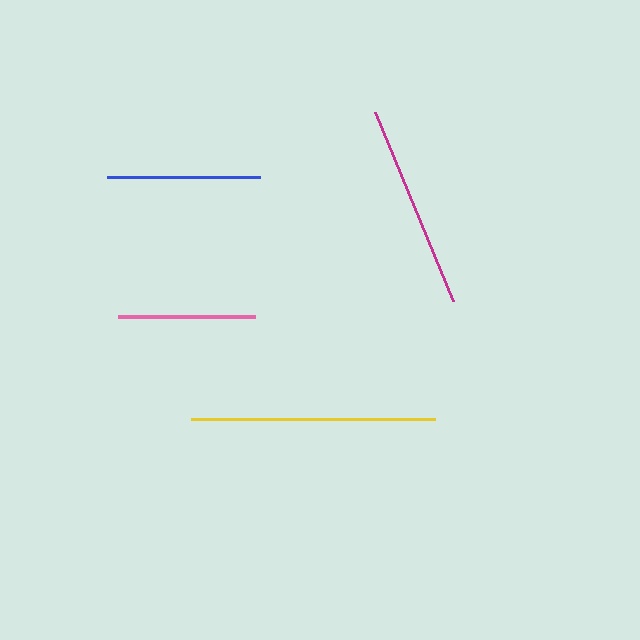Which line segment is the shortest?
The pink line is the shortest at approximately 136 pixels.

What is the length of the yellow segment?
The yellow segment is approximately 244 pixels long.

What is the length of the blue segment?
The blue segment is approximately 154 pixels long.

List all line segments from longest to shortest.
From longest to shortest: yellow, magenta, blue, pink.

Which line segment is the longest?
The yellow line is the longest at approximately 244 pixels.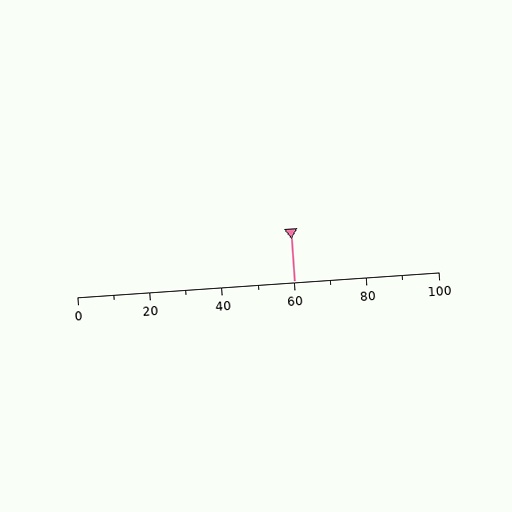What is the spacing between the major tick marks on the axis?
The major ticks are spaced 20 apart.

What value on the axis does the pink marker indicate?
The marker indicates approximately 60.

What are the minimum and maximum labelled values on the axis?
The axis runs from 0 to 100.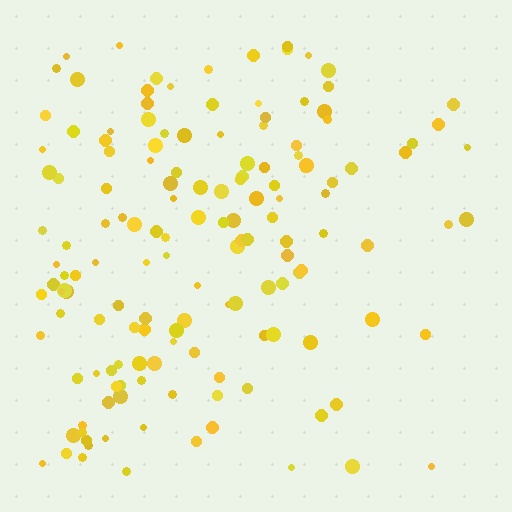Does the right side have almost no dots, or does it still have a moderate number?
Still a moderate number, just noticeably fewer than the left.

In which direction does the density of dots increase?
From right to left, with the left side densest.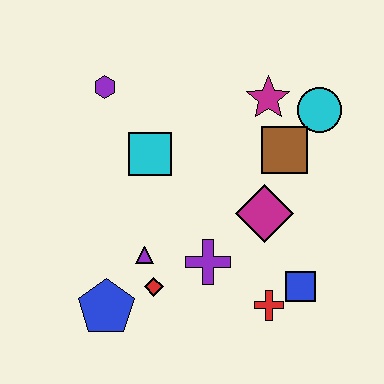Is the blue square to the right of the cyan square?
Yes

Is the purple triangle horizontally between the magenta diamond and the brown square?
No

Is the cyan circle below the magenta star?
Yes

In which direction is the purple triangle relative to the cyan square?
The purple triangle is below the cyan square.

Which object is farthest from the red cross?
The purple hexagon is farthest from the red cross.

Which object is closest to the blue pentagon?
The red diamond is closest to the blue pentagon.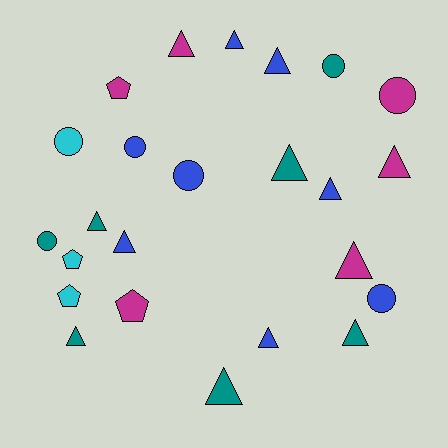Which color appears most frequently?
Blue, with 8 objects.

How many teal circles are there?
There are 2 teal circles.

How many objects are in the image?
There are 24 objects.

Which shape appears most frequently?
Triangle, with 13 objects.